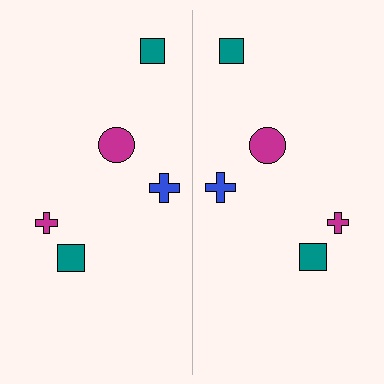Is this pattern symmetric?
Yes, this pattern has bilateral (reflection) symmetry.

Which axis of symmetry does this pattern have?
The pattern has a vertical axis of symmetry running through the center of the image.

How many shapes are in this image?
There are 10 shapes in this image.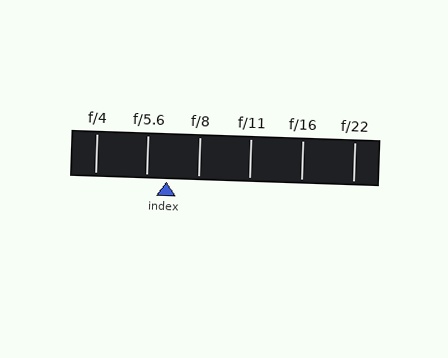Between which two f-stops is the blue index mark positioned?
The index mark is between f/5.6 and f/8.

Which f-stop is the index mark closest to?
The index mark is closest to f/5.6.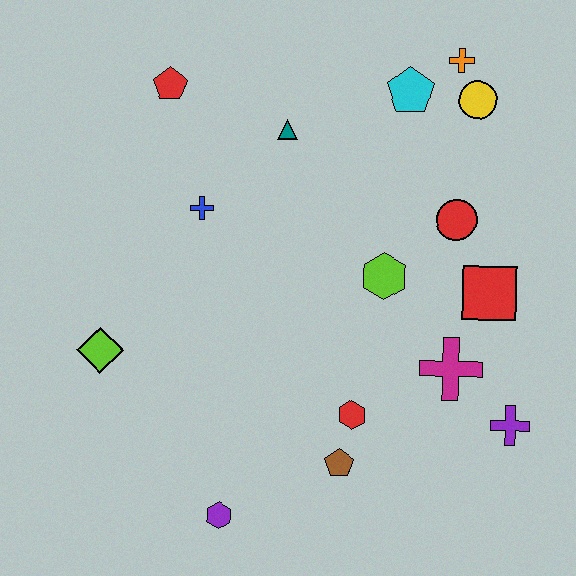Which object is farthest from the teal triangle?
The purple hexagon is farthest from the teal triangle.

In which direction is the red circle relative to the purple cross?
The red circle is above the purple cross.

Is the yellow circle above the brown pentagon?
Yes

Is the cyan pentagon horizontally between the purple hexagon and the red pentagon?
No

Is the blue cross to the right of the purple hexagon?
No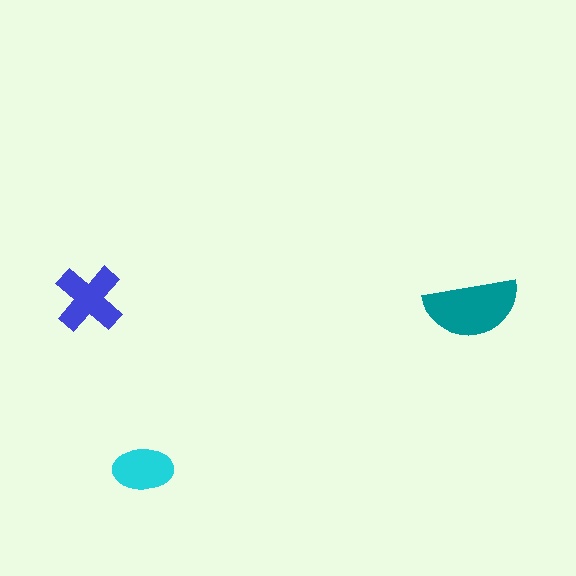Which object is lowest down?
The cyan ellipse is bottommost.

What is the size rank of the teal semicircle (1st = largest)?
1st.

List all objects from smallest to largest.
The cyan ellipse, the blue cross, the teal semicircle.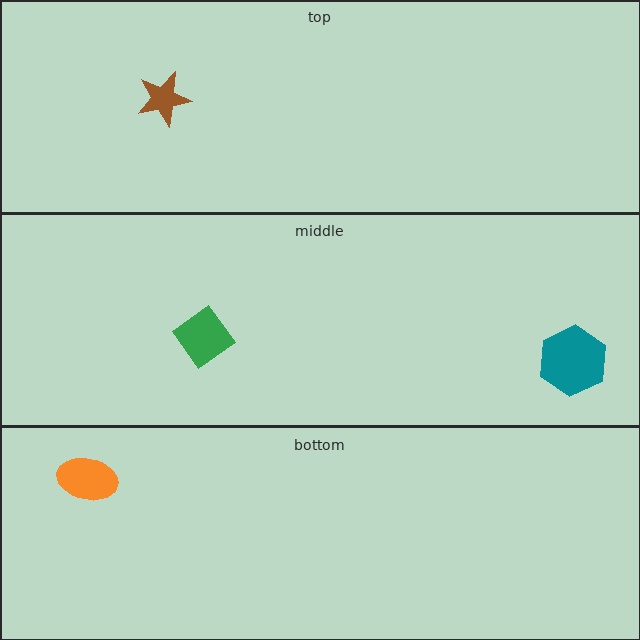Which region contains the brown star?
The top region.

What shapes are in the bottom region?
The orange ellipse.